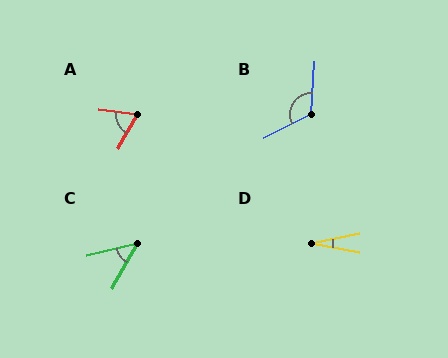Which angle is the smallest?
D, at approximately 22 degrees.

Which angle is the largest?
B, at approximately 120 degrees.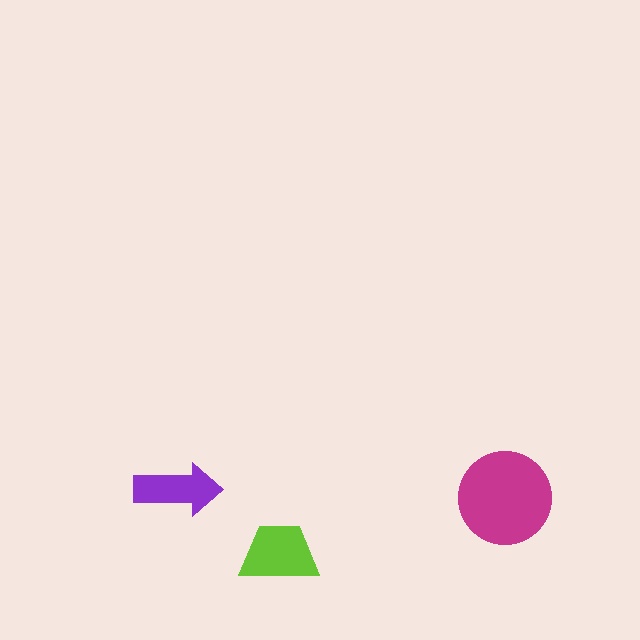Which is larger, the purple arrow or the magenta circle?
The magenta circle.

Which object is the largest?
The magenta circle.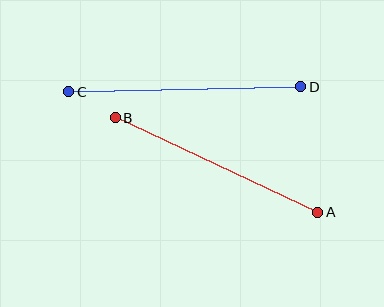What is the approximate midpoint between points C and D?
The midpoint is at approximately (185, 89) pixels.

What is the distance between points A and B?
The distance is approximately 223 pixels.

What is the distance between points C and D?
The distance is approximately 232 pixels.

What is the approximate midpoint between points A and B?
The midpoint is at approximately (216, 165) pixels.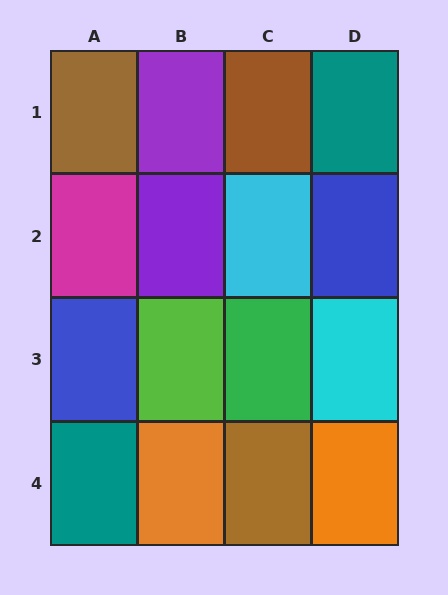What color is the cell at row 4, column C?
Brown.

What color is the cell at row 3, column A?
Blue.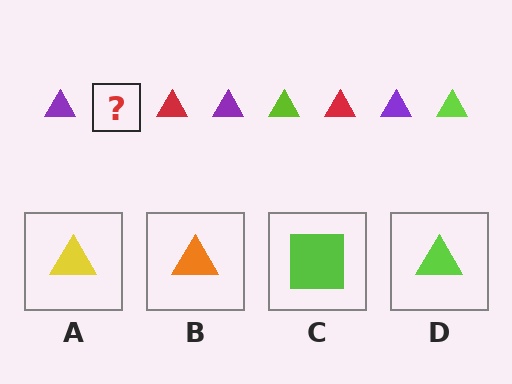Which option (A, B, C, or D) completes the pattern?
D.